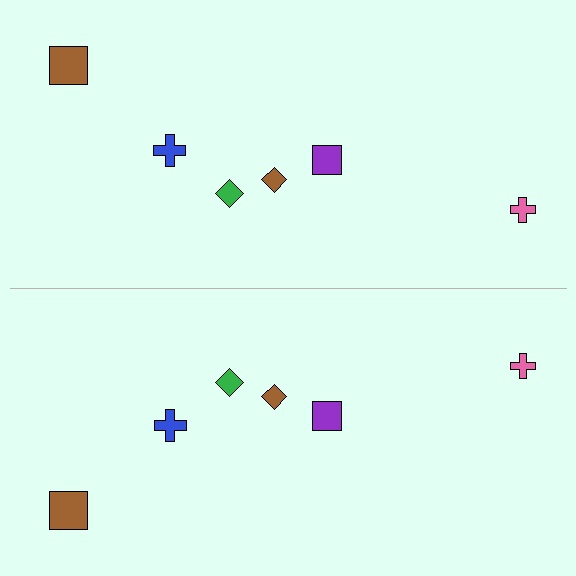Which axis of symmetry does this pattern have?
The pattern has a horizontal axis of symmetry running through the center of the image.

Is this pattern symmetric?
Yes, this pattern has bilateral (reflection) symmetry.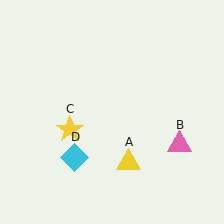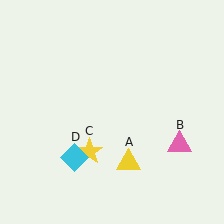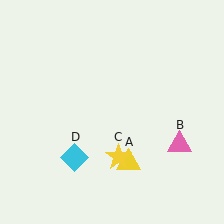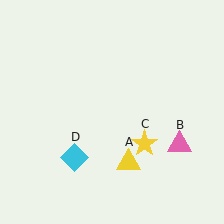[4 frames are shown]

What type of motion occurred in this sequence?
The yellow star (object C) rotated counterclockwise around the center of the scene.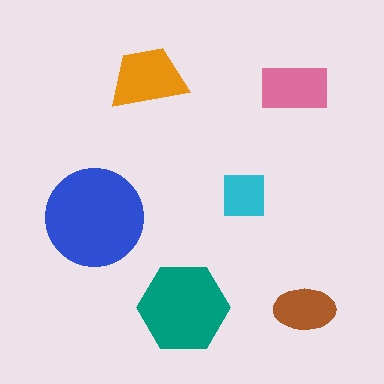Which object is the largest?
The blue circle.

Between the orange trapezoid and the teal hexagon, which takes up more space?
The teal hexagon.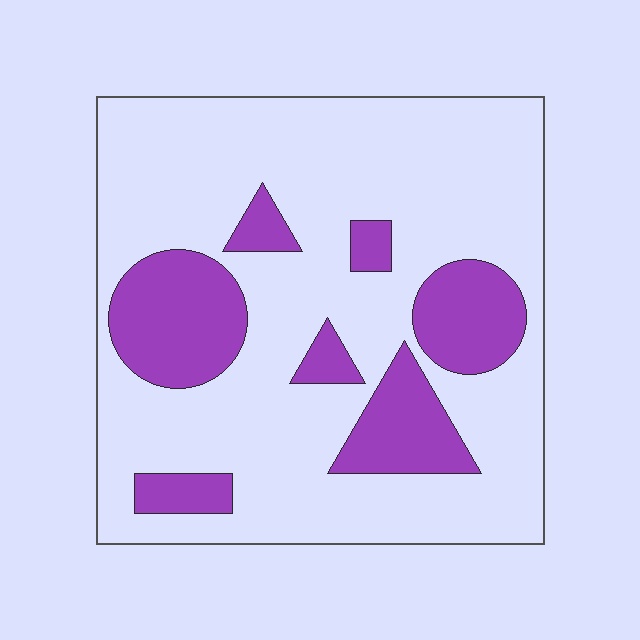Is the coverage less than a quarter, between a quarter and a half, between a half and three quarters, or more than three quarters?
Less than a quarter.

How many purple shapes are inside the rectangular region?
7.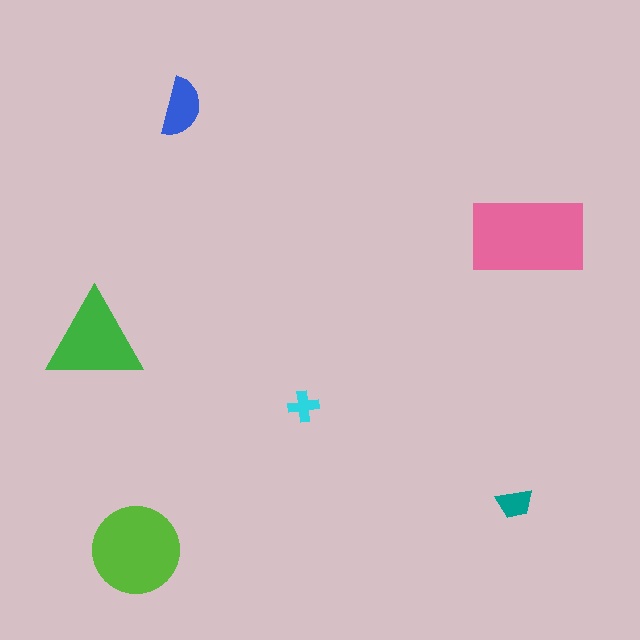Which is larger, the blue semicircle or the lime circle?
The lime circle.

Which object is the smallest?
The cyan cross.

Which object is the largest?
The pink rectangle.